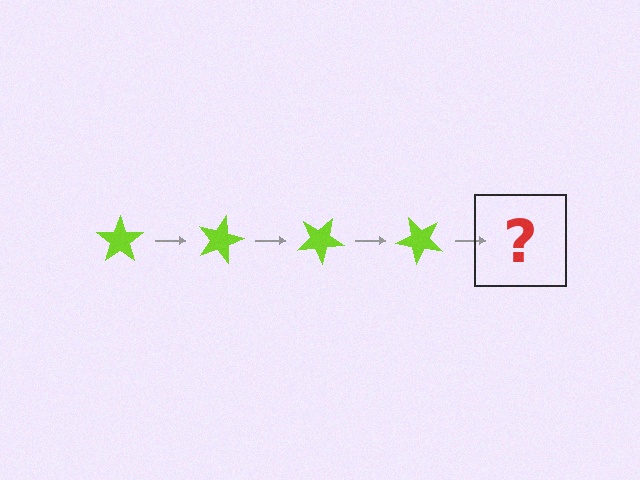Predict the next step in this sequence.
The next step is a lime star rotated 60 degrees.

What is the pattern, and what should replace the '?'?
The pattern is that the star rotates 15 degrees each step. The '?' should be a lime star rotated 60 degrees.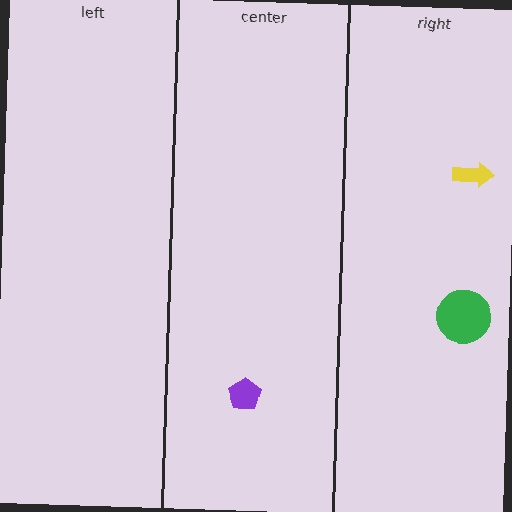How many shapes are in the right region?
2.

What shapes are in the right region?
The yellow arrow, the green circle.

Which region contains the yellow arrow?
The right region.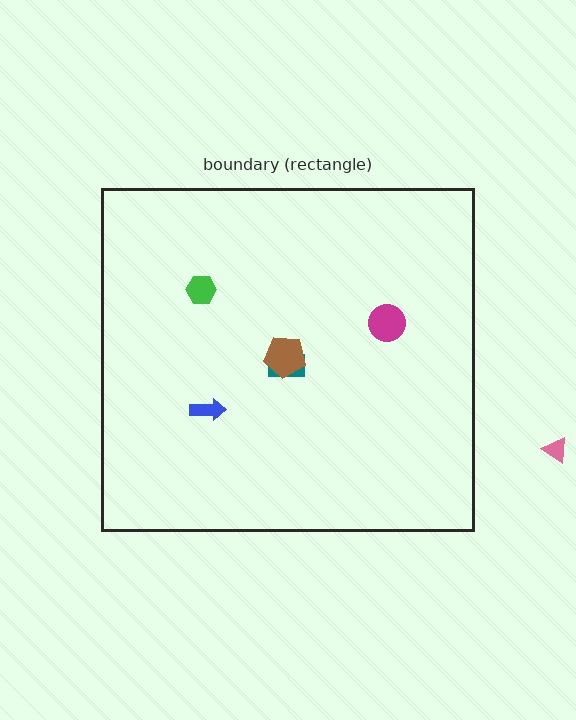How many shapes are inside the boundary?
5 inside, 1 outside.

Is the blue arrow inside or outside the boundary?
Inside.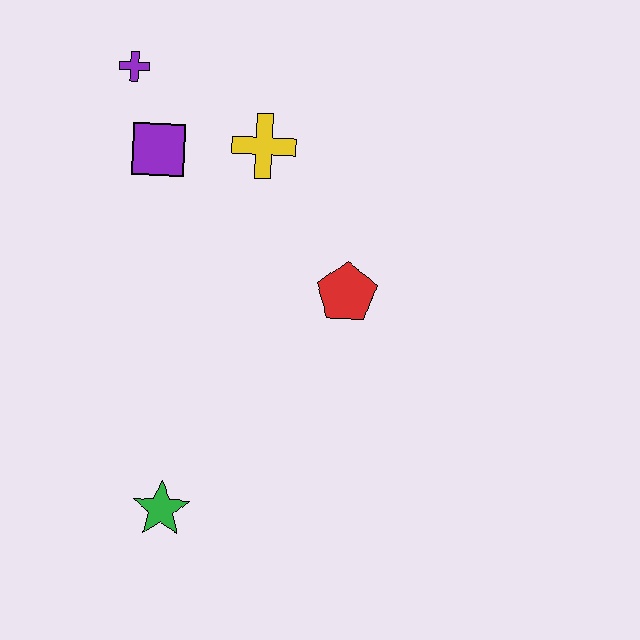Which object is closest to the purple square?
The purple cross is closest to the purple square.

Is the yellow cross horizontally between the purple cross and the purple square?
No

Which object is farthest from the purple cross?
The green star is farthest from the purple cross.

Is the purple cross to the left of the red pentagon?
Yes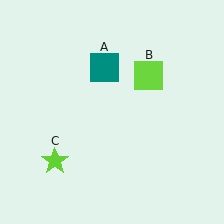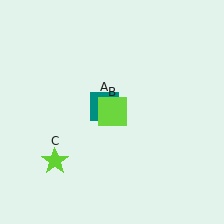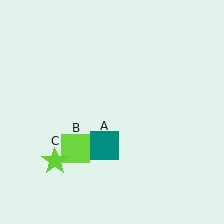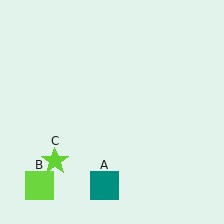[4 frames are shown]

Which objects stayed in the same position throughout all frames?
Lime star (object C) remained stationary.